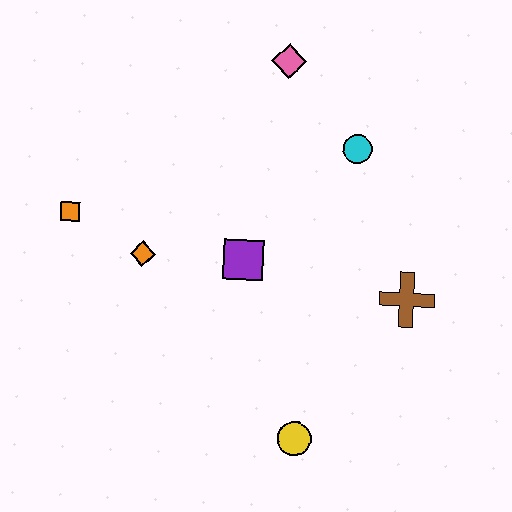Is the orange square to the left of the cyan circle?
Yes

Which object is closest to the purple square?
The orange diamond is closest to the purple square.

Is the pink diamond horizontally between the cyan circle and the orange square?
Yes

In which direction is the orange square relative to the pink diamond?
The orange square is to the left of the pink diamond.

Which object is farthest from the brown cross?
The orange square is farthest from the brown cross.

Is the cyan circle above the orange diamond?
Yes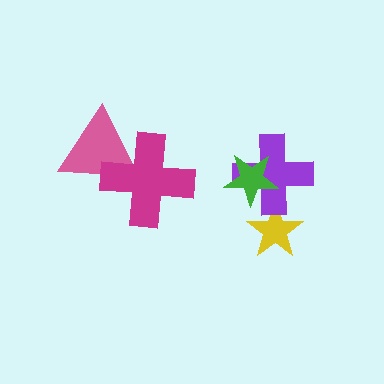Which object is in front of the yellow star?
The purple cross is in front of the yellow star.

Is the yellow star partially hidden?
Yes, it is partially covered by another shape.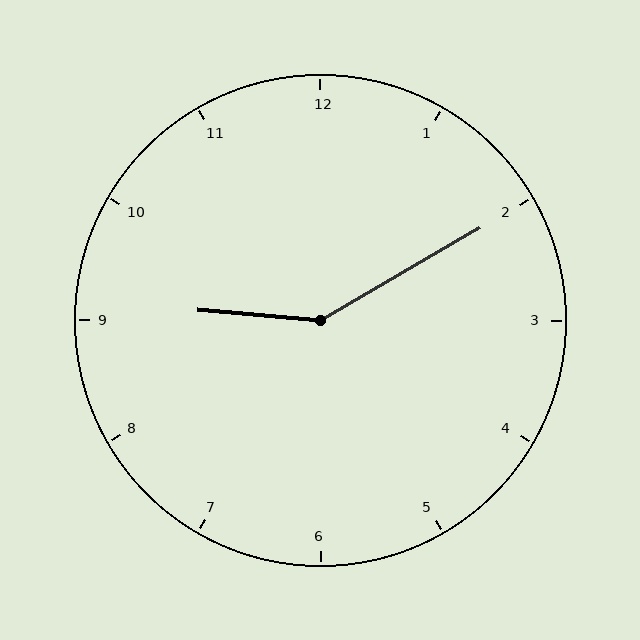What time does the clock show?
9:10.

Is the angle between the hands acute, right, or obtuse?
It is obtuse.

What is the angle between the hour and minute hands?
Approximately 145 degrees.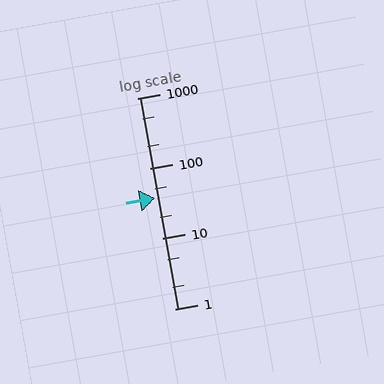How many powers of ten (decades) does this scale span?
The scale spans 3 decades, from 1 to 1000.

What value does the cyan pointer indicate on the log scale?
The pointer indicates approximately 38.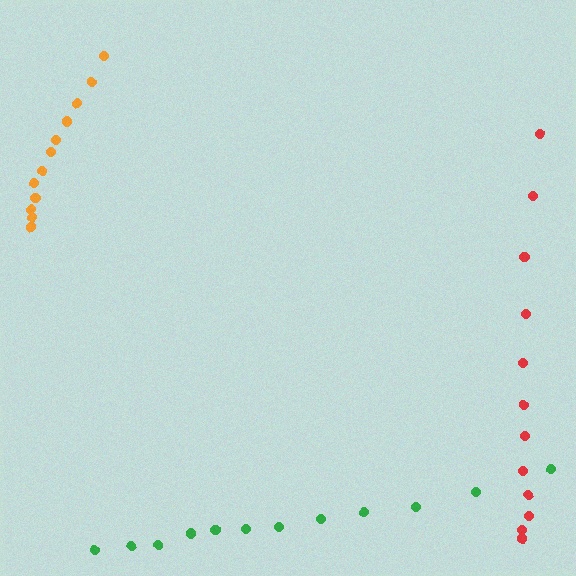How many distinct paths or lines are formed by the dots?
There are 3 distinct paths.